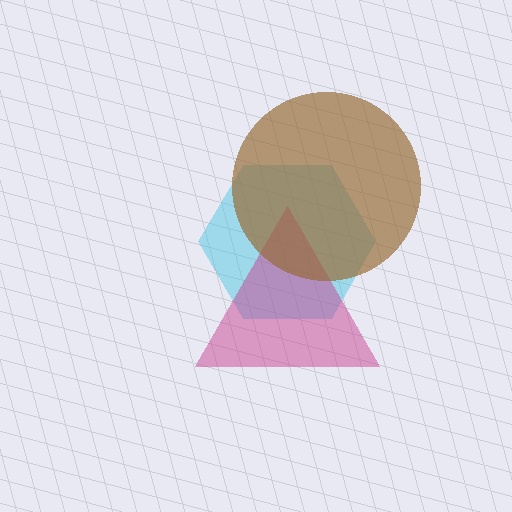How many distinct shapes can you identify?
There are 3 distinct shapes: a cyan hexagon, a magenta triangle, a brown circle.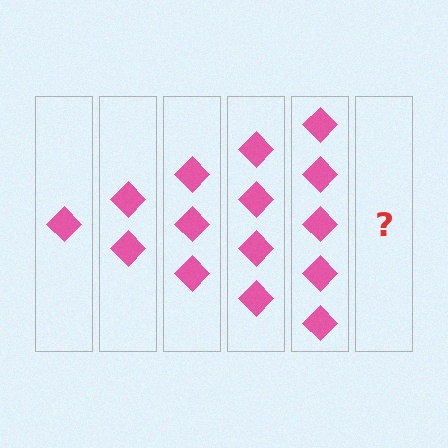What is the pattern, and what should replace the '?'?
The pattern is that each step adds one more diamond. The '?' should be 6 diamonds.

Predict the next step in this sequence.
The next step is 6 diamonds.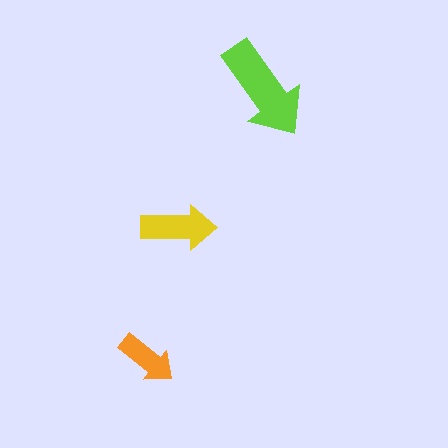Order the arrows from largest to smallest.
the lime one, the yellow one, the orange one.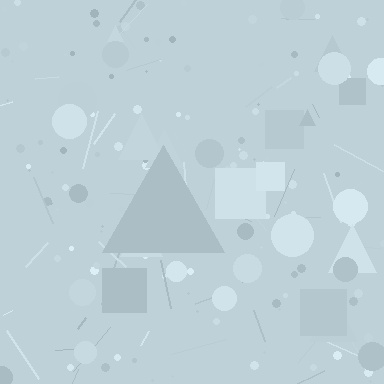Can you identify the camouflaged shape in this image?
The camouflaged shape is a triangle.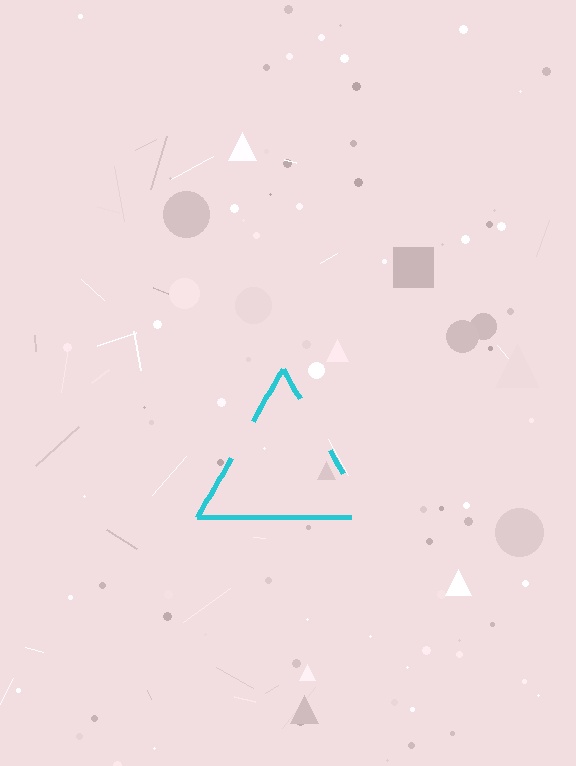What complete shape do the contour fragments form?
The contour fragments form a triangle.